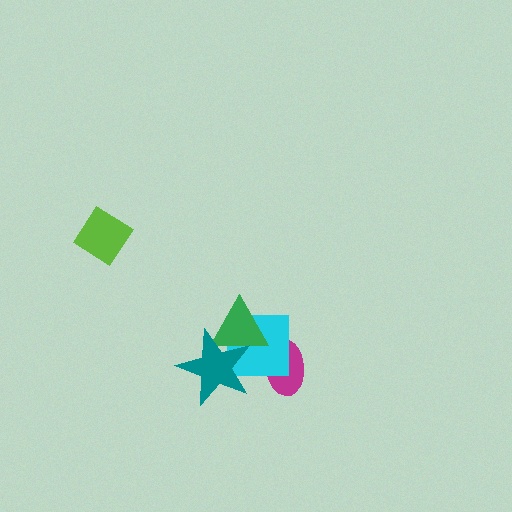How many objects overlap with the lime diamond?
0 objects overlap with the lime diamond.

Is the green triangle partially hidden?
Yes, it is partially covered by another shape.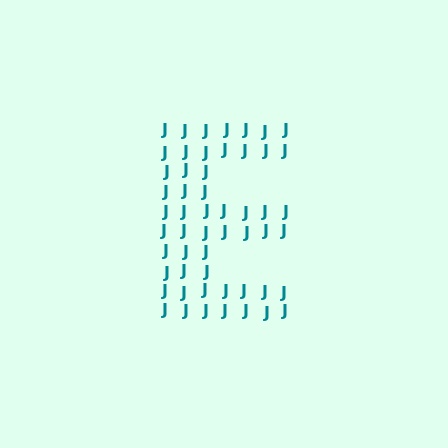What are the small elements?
The small elements are letter J's.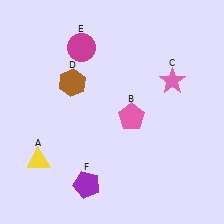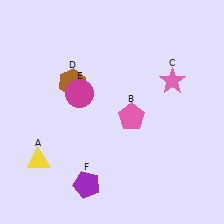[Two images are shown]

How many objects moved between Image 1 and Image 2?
1 object moved between the two images.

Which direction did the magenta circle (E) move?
The magenta circle (E) moved down.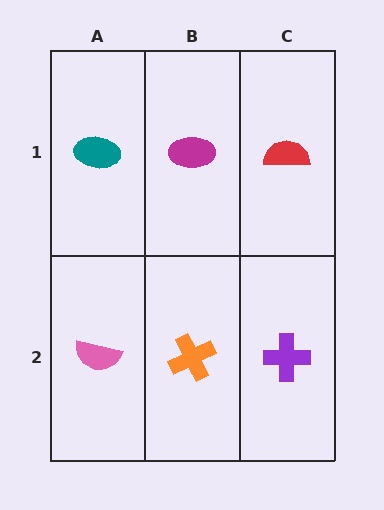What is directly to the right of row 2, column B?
A purple cross.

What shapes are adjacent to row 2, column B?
A magenta ellipse (row 1, column B), a pink semicircle (row 2, column A), a purple cross (row 2, column C).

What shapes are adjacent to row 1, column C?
A purple cross (row 2, column C), a magenta ellipse (row 1, column B).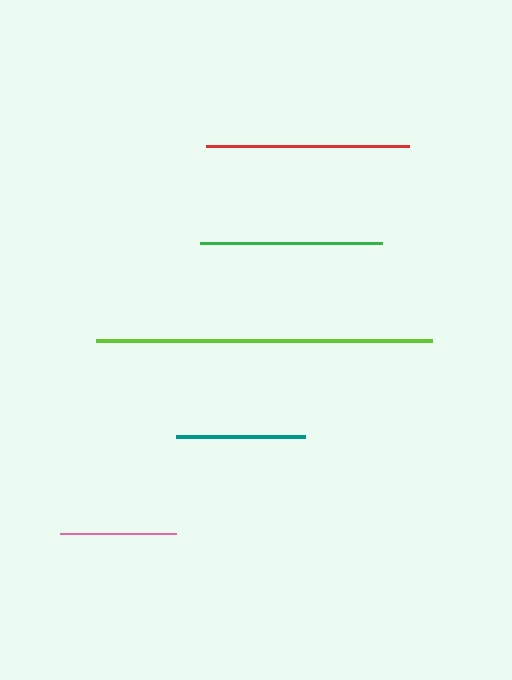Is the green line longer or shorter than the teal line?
The green line is longer than the teal line.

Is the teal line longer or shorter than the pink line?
The teal line is longer than the pink line.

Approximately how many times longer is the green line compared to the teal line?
The green line is approximately 1.4 times the length of the teal line.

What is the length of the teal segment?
The teal segment is approximately 129 pixels long.